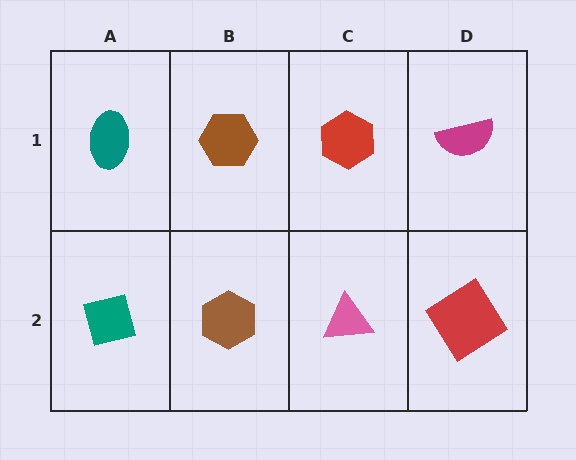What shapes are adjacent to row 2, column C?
A red hexagon (row 1, column C), a brown hexagon (row 2, column B), a red diamond (row 2, column D).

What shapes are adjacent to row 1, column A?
A teal square (row 2, column A), a brown hexagon (row 1, column B).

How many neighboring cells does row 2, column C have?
3.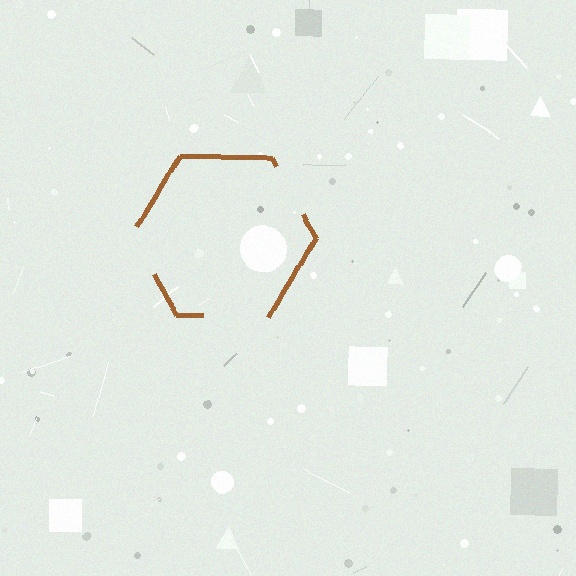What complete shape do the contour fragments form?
The contour fragments form a hexagon.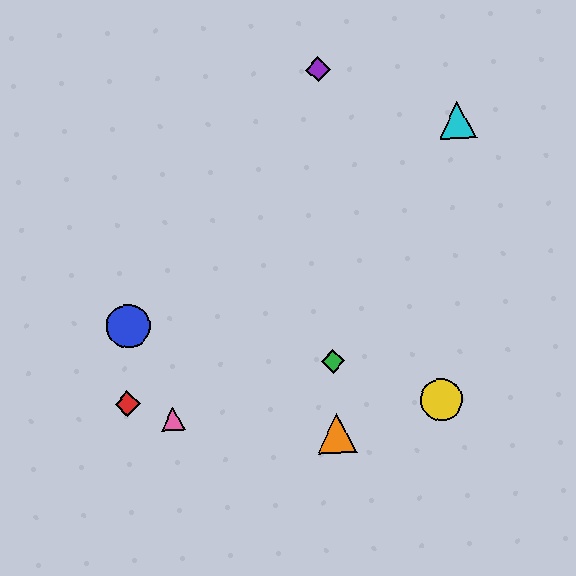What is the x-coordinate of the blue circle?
The blue circle is at x≈128.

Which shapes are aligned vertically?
The green diamond, the purple diamond, the orange triangle are aligned vertically.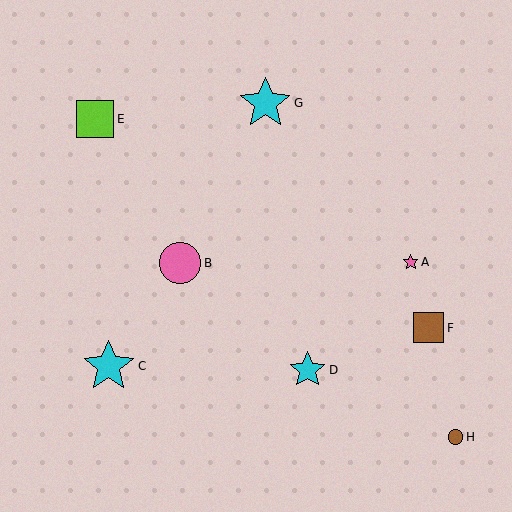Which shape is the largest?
The cyan star (labeled C) is the largest.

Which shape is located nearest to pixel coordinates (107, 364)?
The cyan star (labeled C) at (109, 366) is nearest to that location.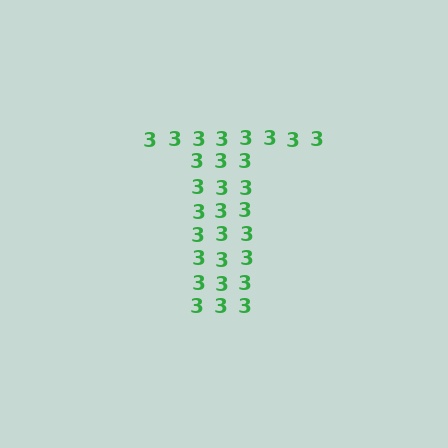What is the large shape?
The large shape is the letter T.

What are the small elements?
The small elements are digit 3's.